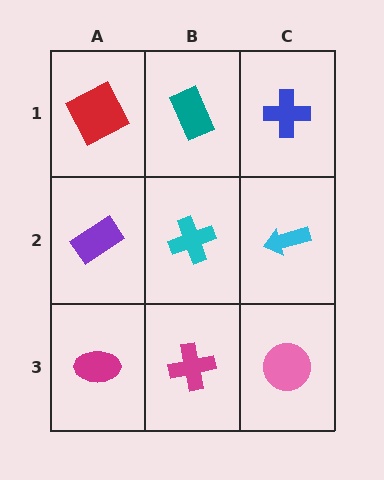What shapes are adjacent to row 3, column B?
A cyan cross (row 2, column B), a magenta ellipse (row 3, column A), a pink circle (row 3, column C).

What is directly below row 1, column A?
A purple rectangle.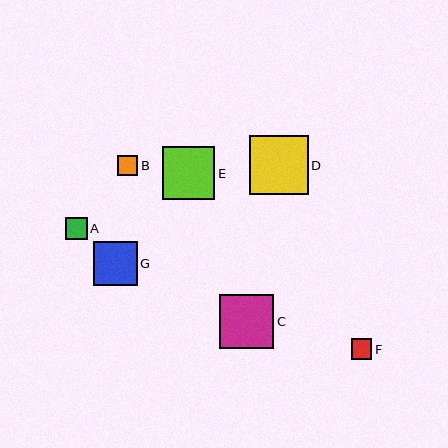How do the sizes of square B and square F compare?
Square B and square F are approximately the same size.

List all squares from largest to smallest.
From largest to smallest: D, C, E, G, A, B, F.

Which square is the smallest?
Square F is the smallest with a size of approximately 20 pixels.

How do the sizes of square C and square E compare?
Square C and square E are approximately the same size.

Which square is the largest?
Square D is the largest with a size of approximately 59 pixels.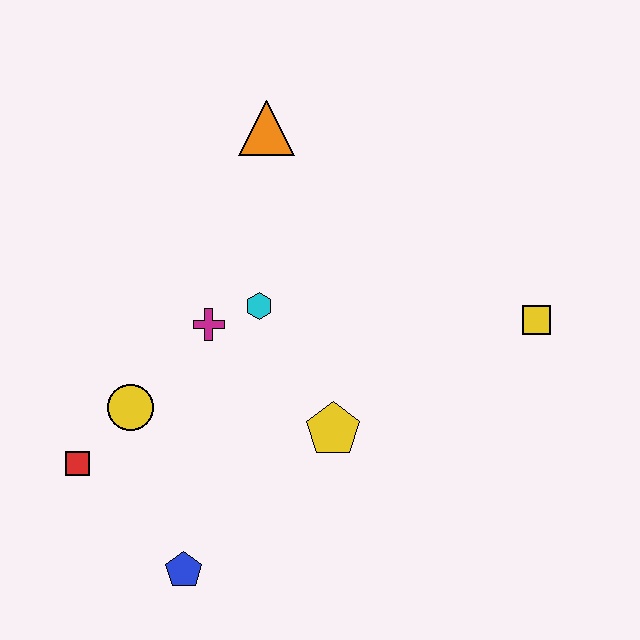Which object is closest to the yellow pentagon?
The cyan hexagon is closest to the yellow pentagon.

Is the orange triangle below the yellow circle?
No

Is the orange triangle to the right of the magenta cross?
Yes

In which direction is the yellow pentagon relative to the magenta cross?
The yellow pentagon is to the right of the magenta cross.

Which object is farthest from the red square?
The yellow square is farthest from the red square.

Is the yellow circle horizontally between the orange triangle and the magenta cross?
No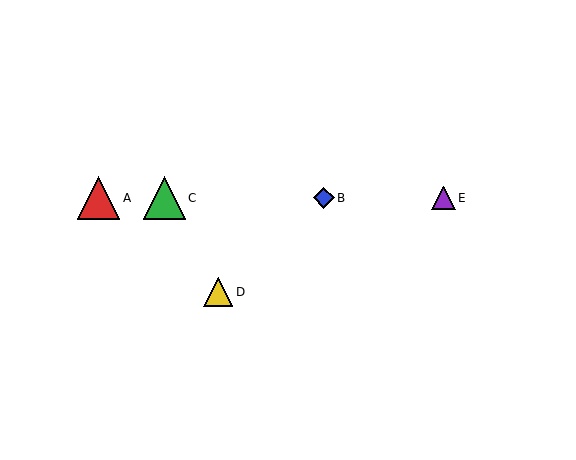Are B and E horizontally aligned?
Yes, both are at y≈198.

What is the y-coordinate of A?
Object A is at y≈198.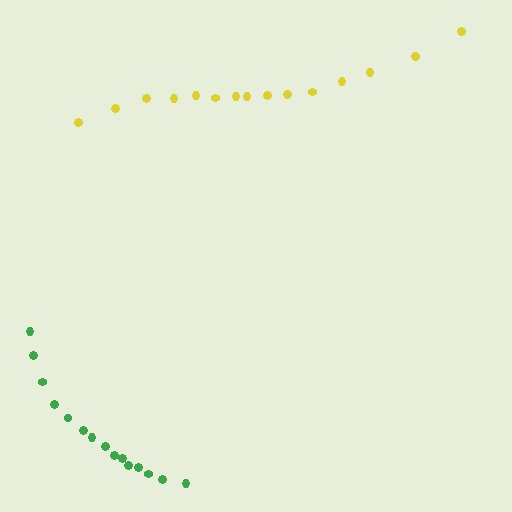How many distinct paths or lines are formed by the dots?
There are 2 distinct paths.